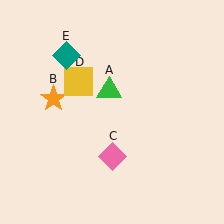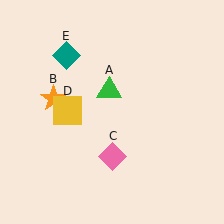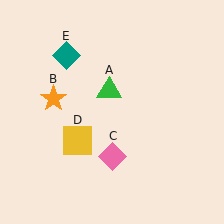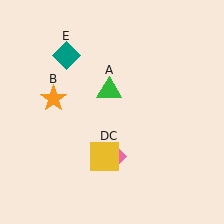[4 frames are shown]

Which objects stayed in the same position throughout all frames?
Green triangle (object A) and orange star (object B) and pink diamond (object C) and teal diamond (object E) remained stationary.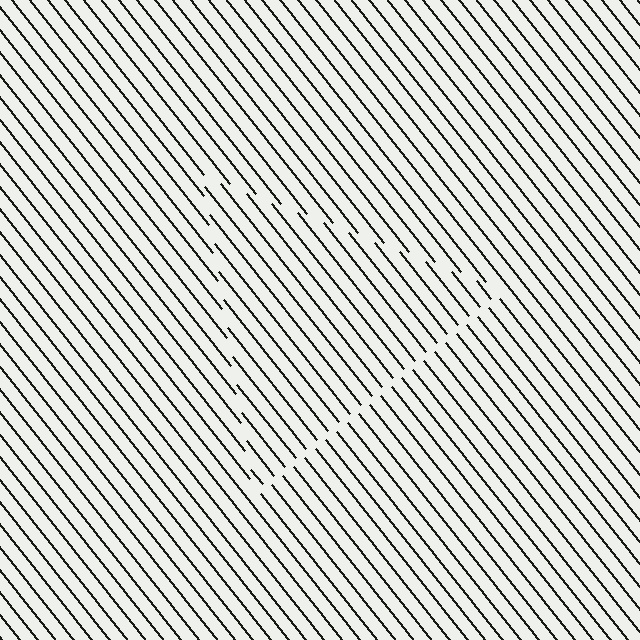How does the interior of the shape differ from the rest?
The interior of the shape contains the same grating, shifted by half a period — the contour is defined by the phase discontinuity where line-ends from the inner and outer gratings abut.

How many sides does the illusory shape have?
3 sides — the line-ends trace a triangle.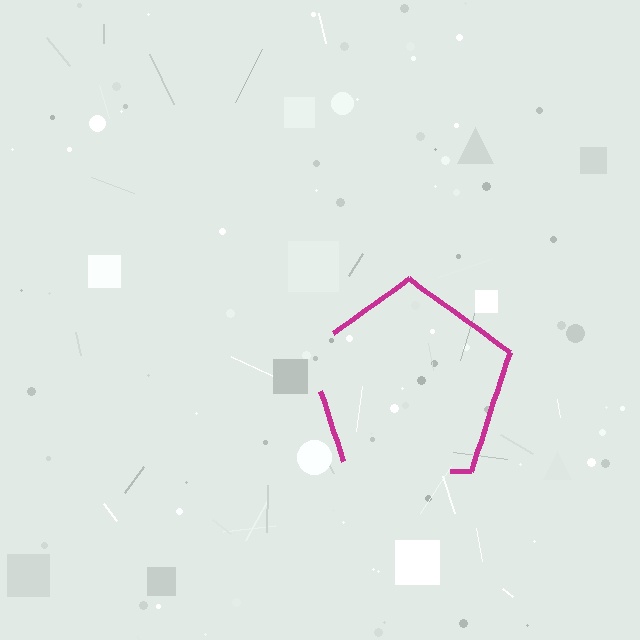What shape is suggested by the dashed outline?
The dashed outline suggests a pentagon.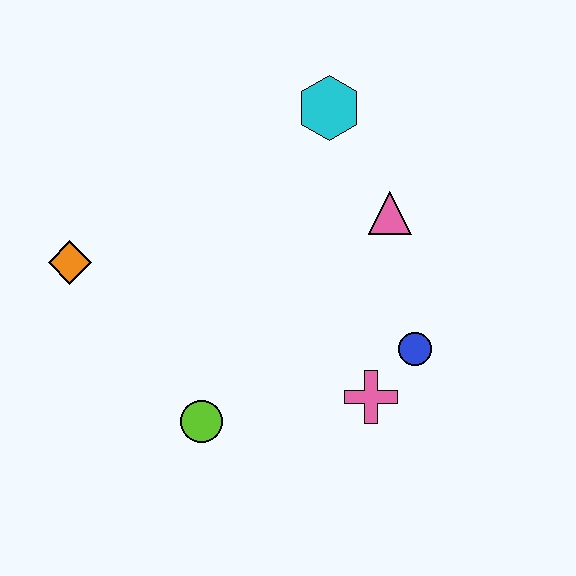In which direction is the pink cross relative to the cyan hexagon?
The pink cross is below the cyan hexagon.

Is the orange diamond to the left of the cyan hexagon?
Yes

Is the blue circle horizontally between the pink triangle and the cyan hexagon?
No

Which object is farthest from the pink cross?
The orange diamond is farthest from the pink cross.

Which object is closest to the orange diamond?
The lime circle is closest to the orange diamond.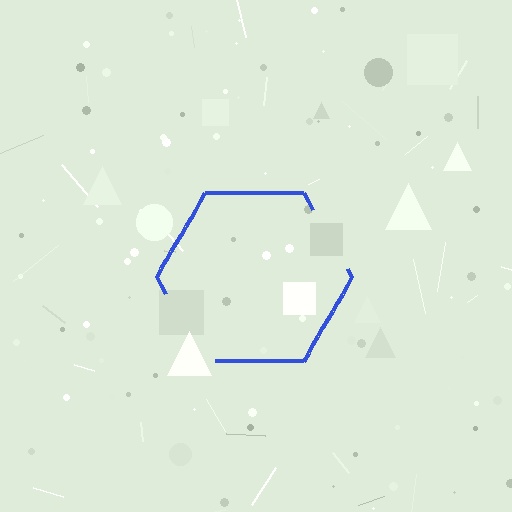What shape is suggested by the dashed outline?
The dashed outline suggests a hexagon.